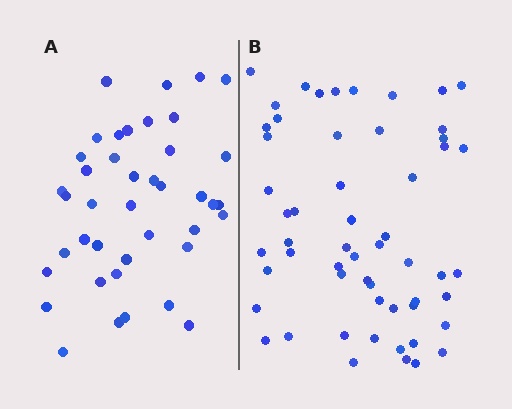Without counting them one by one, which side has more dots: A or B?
Region B (the right region) has more dots.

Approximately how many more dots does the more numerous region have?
Region B has approximately 15 more dots than region A.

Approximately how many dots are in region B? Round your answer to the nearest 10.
About 60 dots. (The exact count is 56, which rounds to 60.)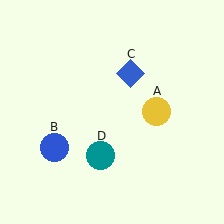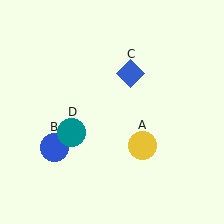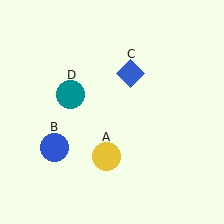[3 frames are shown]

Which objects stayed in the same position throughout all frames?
Blue circle (object B) and blue diamond (object C) remained stationary.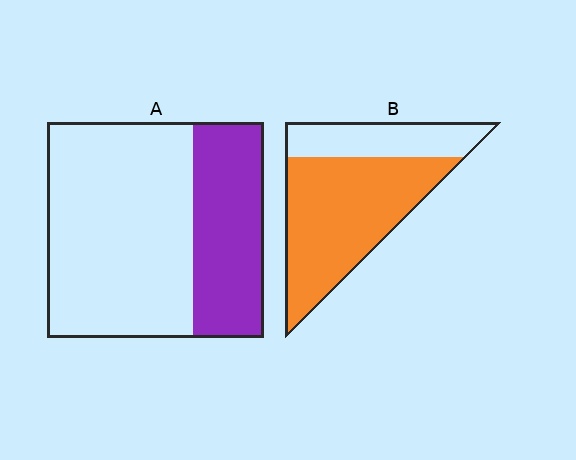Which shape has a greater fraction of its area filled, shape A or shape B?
Shape B.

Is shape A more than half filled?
No.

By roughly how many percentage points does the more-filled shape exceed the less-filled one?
By roughly 40 percentage points (B over A).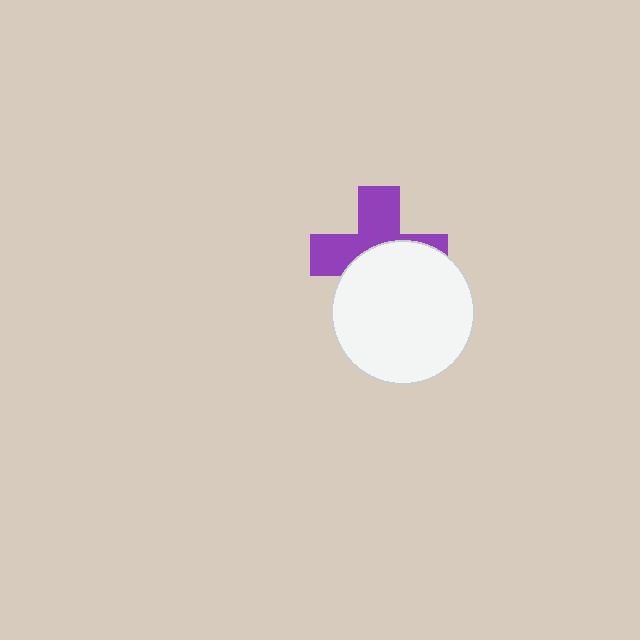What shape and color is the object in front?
The object in front is a white circle.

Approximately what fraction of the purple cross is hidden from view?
Roughly 50% of the purple cross is hidden behind the white circle.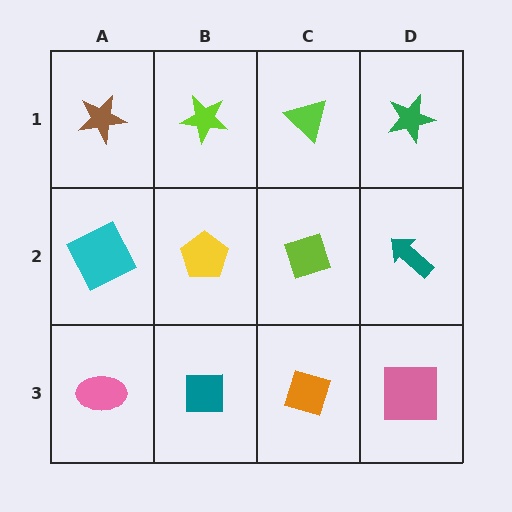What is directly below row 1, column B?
A yellow pentagon.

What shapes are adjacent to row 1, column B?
A yellow pentagon (row 2, column B), a brown star (row 1, column A), a lime triangle (row 1, column C).